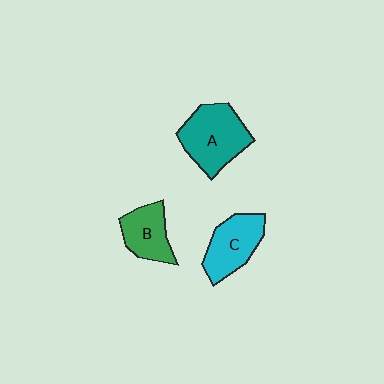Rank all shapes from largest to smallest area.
From largest to smallest: A (teal), C (cyan), B (green).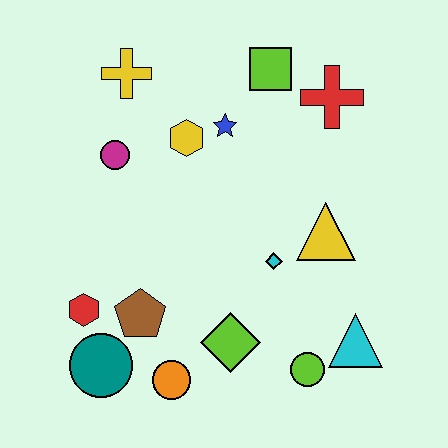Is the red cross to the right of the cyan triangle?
No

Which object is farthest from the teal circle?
The red cross is farthest from the teal circle.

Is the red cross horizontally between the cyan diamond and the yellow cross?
No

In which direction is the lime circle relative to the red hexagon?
The lime circle is to the right of the red hexagon.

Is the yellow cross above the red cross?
Yes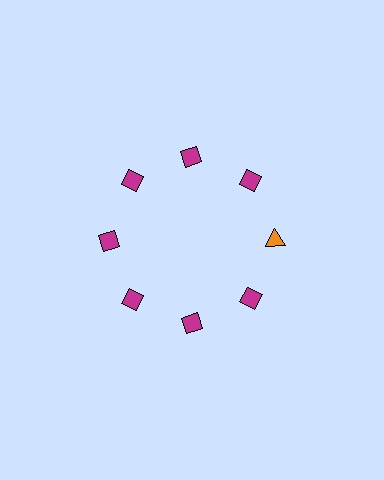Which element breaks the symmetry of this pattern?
The orange triangle at roughly the 3 o'clock position breaks the symmetry. All other shapes are magenta diamonds.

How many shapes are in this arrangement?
There are 8 shapes arranged in a ring pattern.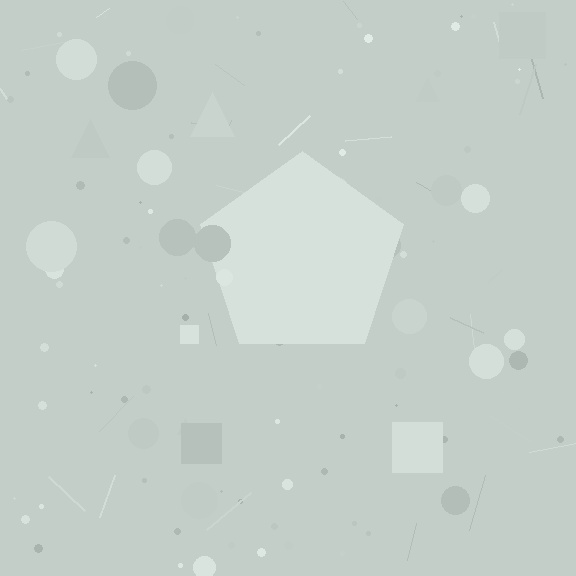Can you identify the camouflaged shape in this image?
The camouflaged shape is a pentagon.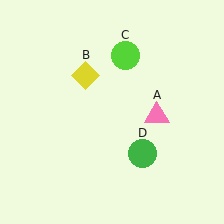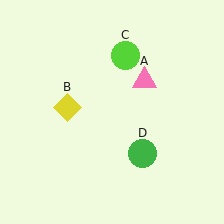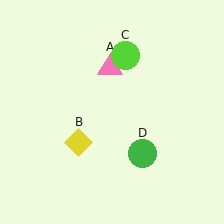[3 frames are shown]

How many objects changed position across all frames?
2 objects changed position: pink triangle (object A), yellow diamond (object B).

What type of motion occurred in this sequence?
The pink triangle (object A), yellow diamond (object B) rotated counterclockwise around the center of the scene.